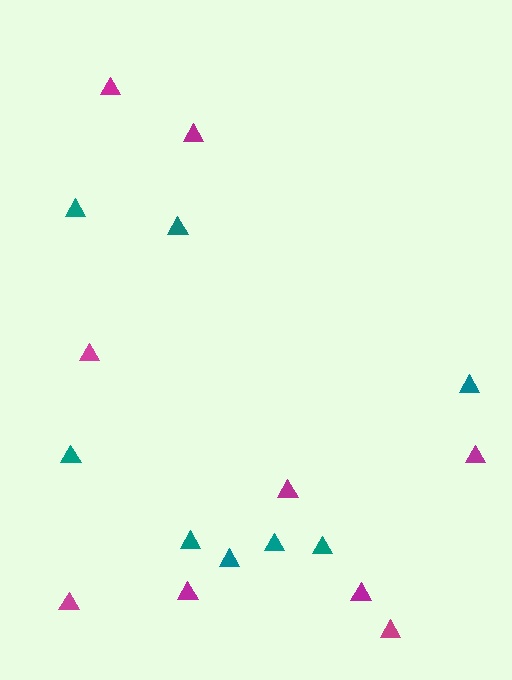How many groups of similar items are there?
There are 2 groups: one group of teal triangles (8) and one group of magenta triangles (9).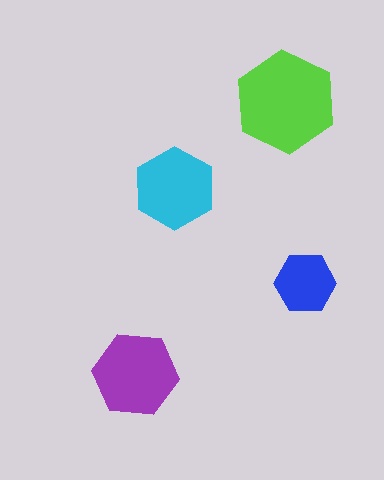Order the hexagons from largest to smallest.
the lime one, the purple one, the cyan one, the blue one.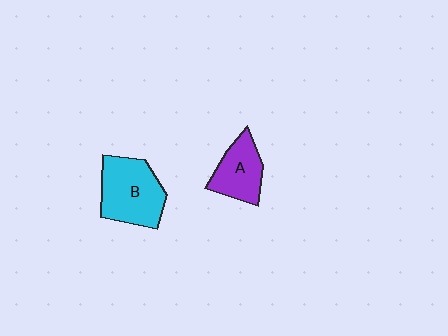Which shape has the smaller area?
Shape A (purple).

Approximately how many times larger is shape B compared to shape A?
Approximately 1.5 times.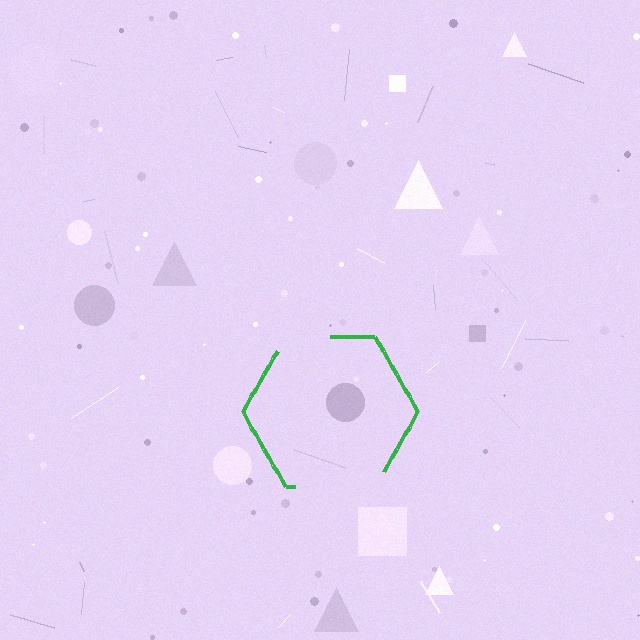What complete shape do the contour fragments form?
The contour fragments form a hexagon.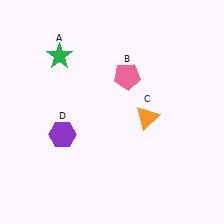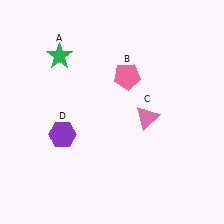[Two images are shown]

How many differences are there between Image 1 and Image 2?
There is 1 difference between the two images.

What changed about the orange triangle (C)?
In Image 1, C is orange. In Image 2, it changed to pink.